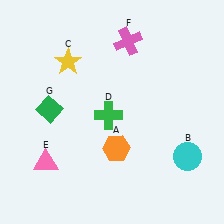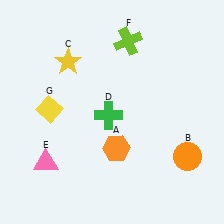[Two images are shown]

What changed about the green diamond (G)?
In Image 1, G is green. In Image 2, it changed to yellow.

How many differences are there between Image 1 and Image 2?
There are 3 differences between the two images.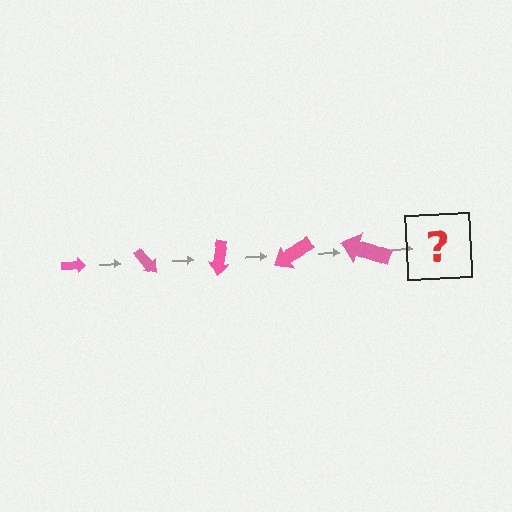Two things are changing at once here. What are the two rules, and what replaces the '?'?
The two rules are that the arrow grows larger each step and it rotates 50 degrees each step. The '?' should be an arrow, larger than the previous one and rotated 250 degrees from the start.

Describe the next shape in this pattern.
It should be an arrow, larger than the previous one and rotated 250 degrees from the start.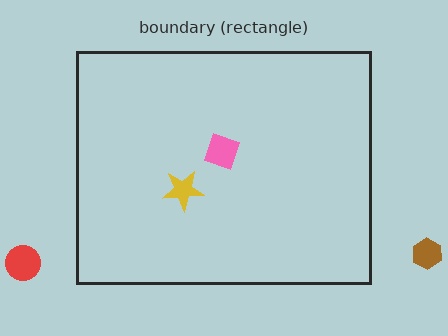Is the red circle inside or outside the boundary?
Outside.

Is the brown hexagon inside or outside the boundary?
Outside.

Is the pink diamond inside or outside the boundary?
Inside.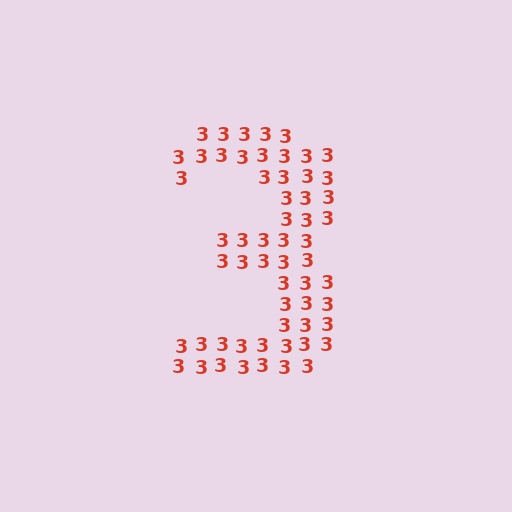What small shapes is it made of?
It is made of small digit 3's.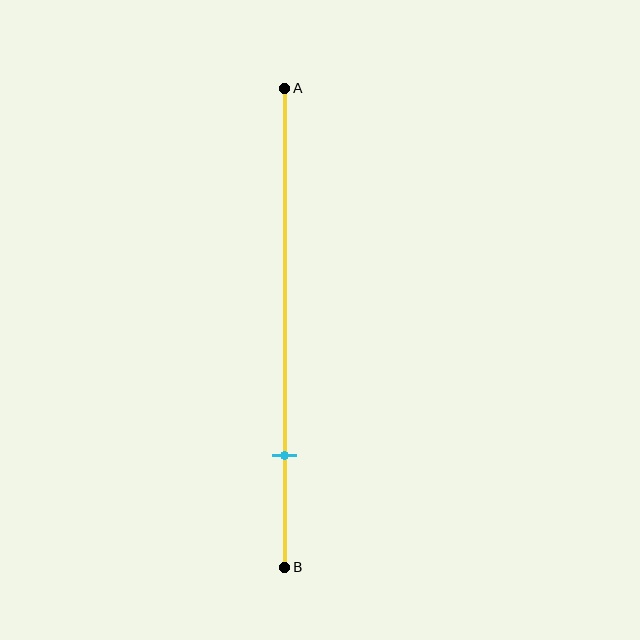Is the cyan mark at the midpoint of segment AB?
No, the mark is at about 75% from A, not at the 50% midpoint.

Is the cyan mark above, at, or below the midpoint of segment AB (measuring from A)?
The cyan mark is below the midpoint of segment AB.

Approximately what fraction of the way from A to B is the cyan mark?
The cyan mark is approximately 75% of the way from A to B.